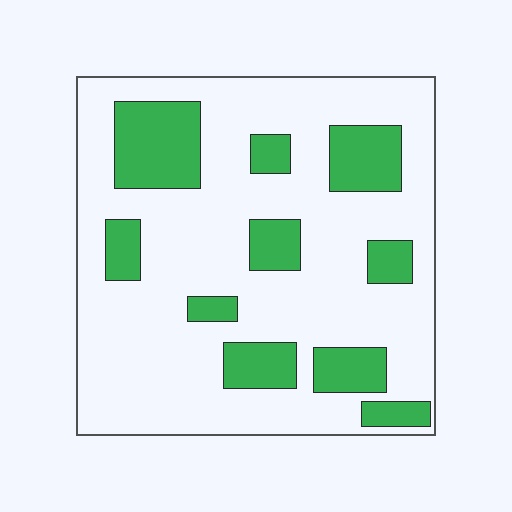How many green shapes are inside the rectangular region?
10.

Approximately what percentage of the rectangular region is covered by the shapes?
Approximately 25%.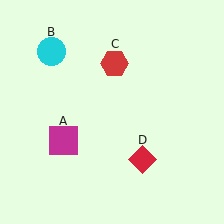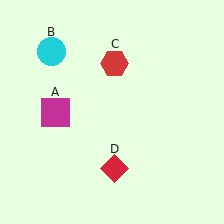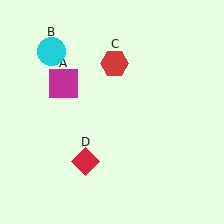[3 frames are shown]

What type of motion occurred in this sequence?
The magenta square (object A), red diamond (object D) rotated clockwise around the center of the scene.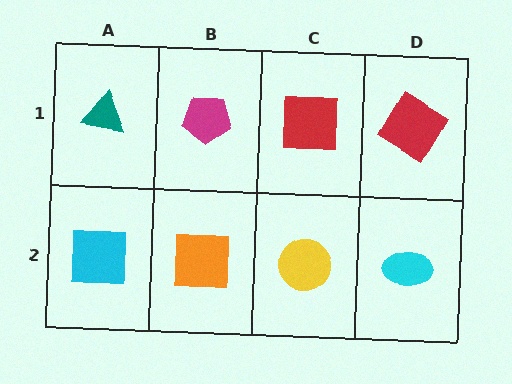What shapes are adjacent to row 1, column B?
An orange square (row 2, column B), a teal triangle (row 1, column A), a red square (row 1, column C).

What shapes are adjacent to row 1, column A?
A cyan square (row 2, column A), a magenta pentagon (row 1, column B).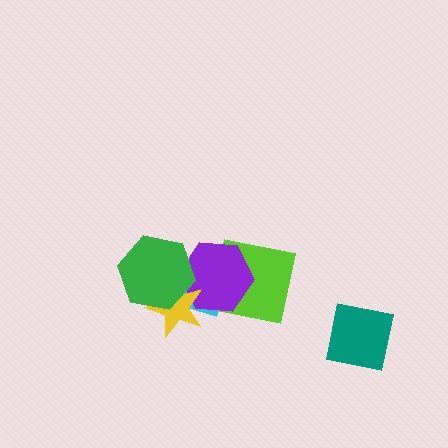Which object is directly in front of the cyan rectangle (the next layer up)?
The purple hexagon is directly in front of the cyan rectangle.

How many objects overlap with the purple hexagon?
4 objects overlap with the purple hexagon.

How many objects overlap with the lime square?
1 object overlaps with the lime square.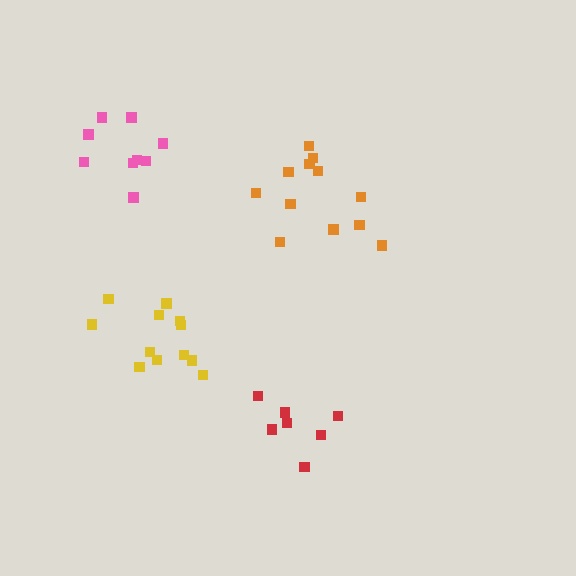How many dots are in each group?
Group 1: 7 dots, Group 2: 12 dots, Group 3: 12 dots, Group 4: 9 dots (40 total).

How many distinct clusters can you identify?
There are 4 distinct clusters.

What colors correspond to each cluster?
The clusters are colored: red, yellow, orange, pink.